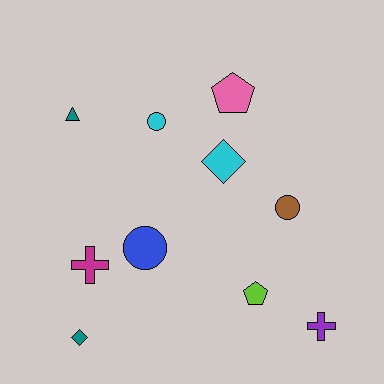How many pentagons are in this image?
There are 2 pentagons.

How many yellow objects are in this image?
There are no yellow objects.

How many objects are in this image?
There are 10 objects.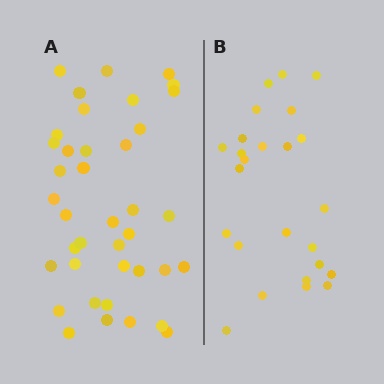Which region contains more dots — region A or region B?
Region A (the left region) has more dots.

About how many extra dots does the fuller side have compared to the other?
Region A has approximately 15 more dots than region B.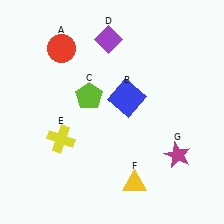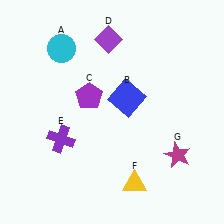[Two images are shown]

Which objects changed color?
A changed from red to cyan. C changed from lime to purple. E changed from yellow to purple.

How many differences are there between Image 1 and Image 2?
There are 3 differences between the two images.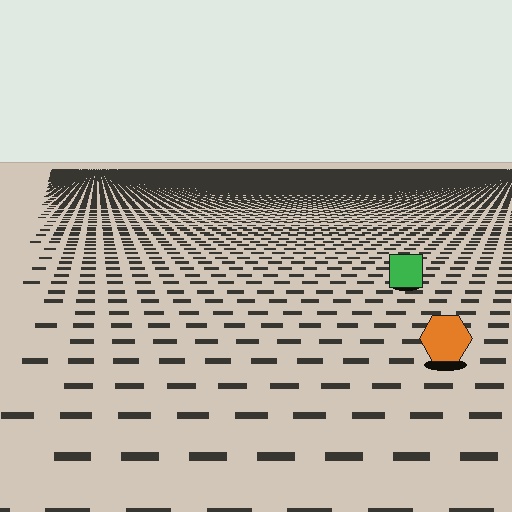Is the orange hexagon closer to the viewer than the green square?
Yes. The orange hexagon is closer — you can tell from the texture gradient: the ground texture is coarser near it.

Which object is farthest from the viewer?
The green square is farthest from the viewer. It appears smaller and the ground texture around it is denser.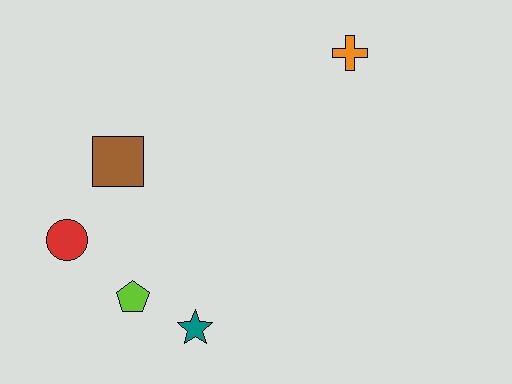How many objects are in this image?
There are 5 objects.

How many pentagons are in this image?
There is 1 pentagon.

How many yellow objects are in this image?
There are no yellow objects.